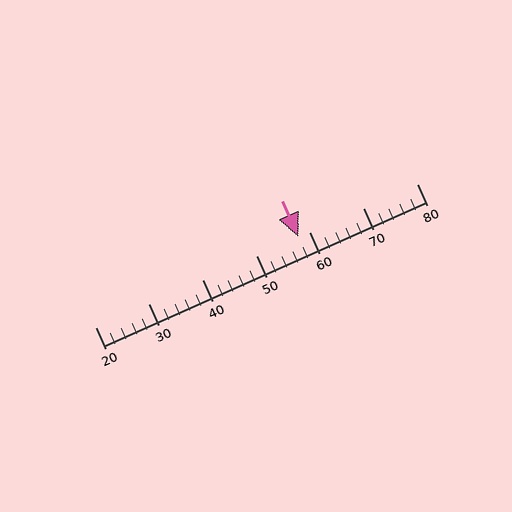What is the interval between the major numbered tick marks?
The major tick marks are spaced 10 units apart.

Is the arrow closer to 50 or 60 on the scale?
The arrow is closer to 60.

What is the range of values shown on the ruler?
The ruler shows values from 20 to 80.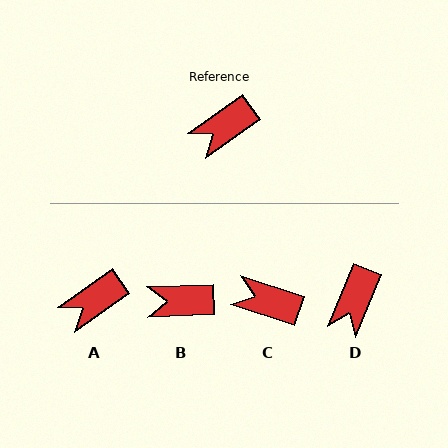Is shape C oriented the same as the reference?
No, it is off by about 54 degrees.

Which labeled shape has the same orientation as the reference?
A.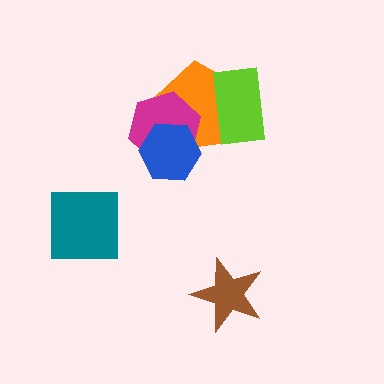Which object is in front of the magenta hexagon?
The blue hexagon is in front of the magenta hexagon.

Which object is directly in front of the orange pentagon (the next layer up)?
The magenta hexagon is directly in front of the orange pentagon.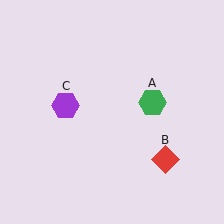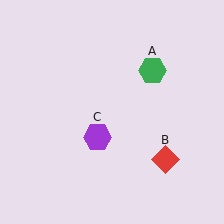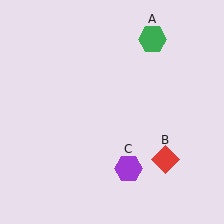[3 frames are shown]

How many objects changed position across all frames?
2 objects changed position: green hexagon (object A), purple hexagon (object C).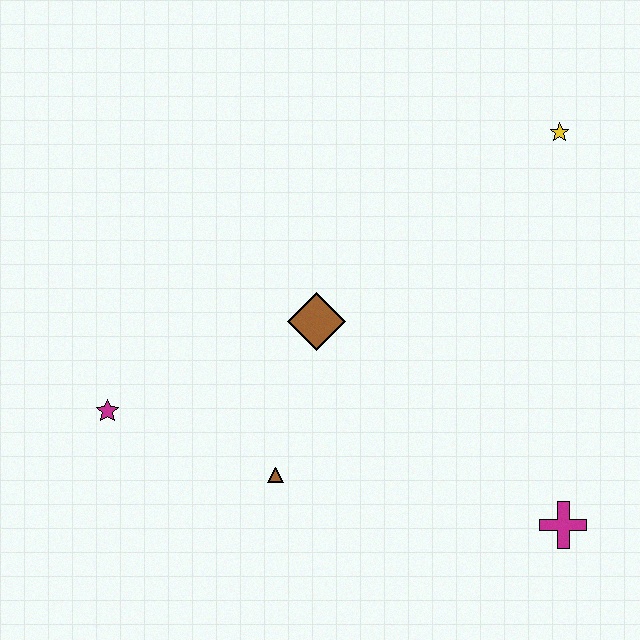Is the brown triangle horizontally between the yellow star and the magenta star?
Yes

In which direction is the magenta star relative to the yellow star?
The magenta star is to the left of the yellow star.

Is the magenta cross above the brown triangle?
No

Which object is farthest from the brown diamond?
The magenta cross is farthest from the brown diamond.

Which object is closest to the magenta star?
The brown triangle is closest to the magenta star.